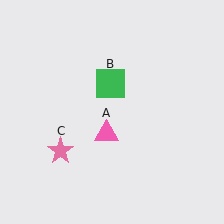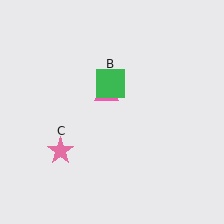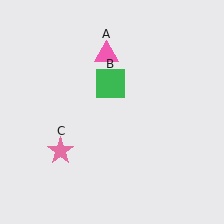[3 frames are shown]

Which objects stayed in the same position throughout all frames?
Green square (object B) and pink star (object C) remained stationary.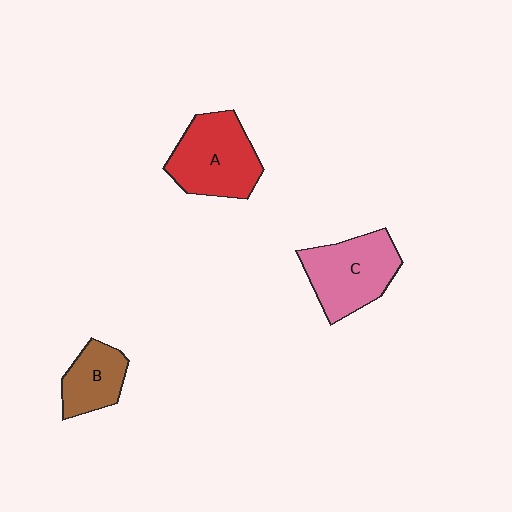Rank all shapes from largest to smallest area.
From largest to smallest: A (red), C (pink), B (brown).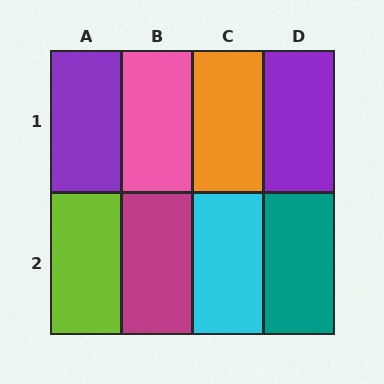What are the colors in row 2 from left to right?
Lime, magenta, cyan, teal.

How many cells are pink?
1 cell is pink.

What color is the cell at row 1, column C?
Orange.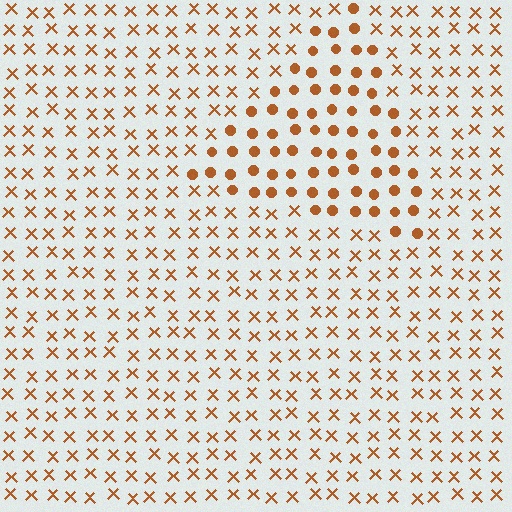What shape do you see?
I see a triangle.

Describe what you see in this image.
The image is filled with small brown elements arranged in a uniform grid. A triangle-shaped region contains circles, while the surrounding area contains X marks. The boundary is defined purely by the change in element shape.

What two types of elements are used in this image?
The image uses circles inside the triangle region and X marks outside it.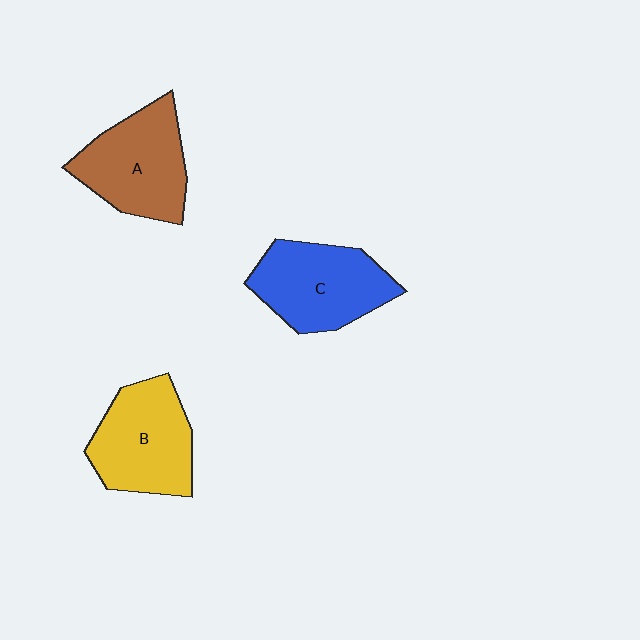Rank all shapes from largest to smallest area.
From largest to smallest: C (blue), A (brown), B (yellow).